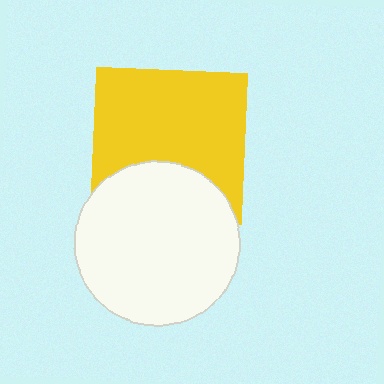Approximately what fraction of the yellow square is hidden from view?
Roughly 31% of the yellow square is hidden behind the white circle.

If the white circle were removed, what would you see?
You would see the complete yellow square.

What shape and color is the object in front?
The object in front is a white circle.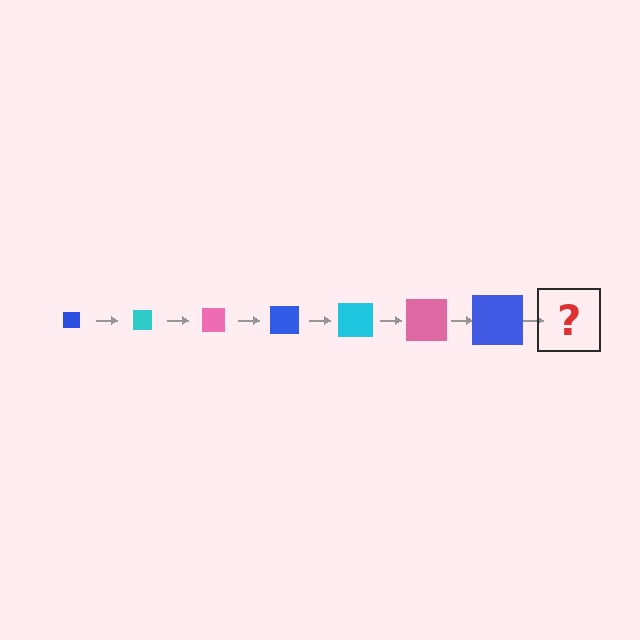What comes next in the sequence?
The next element should be a cyan square, larger than the previous one.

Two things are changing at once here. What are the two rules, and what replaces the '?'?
The two rules are that the square grows larger each step and the color cycles through blue, cyan, and pink. The '?' should be a cyan square, larger than the previous one.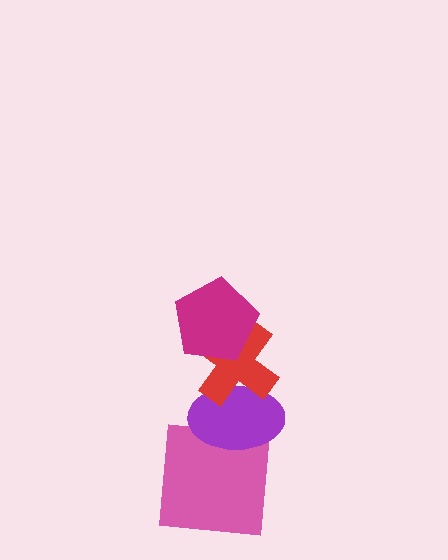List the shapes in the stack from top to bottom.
From top to bottom: the magenta pentagon, the red cross, the purple ellipse, the pink square.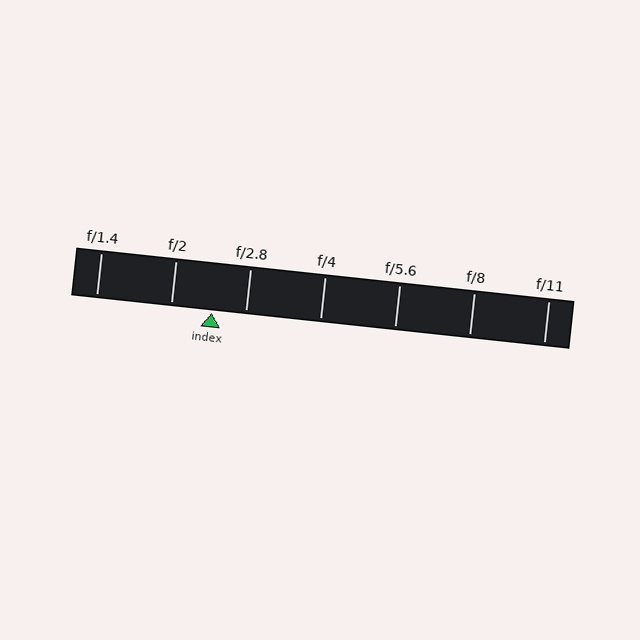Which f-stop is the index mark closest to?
The index mark is closest to f/2.8.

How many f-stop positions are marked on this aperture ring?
There are 7 f-stop positions marked.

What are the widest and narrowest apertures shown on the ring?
The widest aperture shown is f/1.4 and the narrowest is f/11.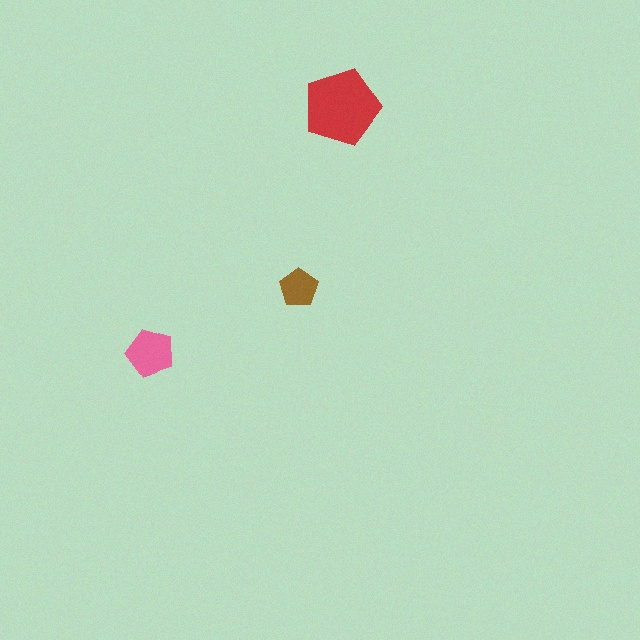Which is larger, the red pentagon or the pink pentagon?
The red one.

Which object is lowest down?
The pink pentagon is bottommost.